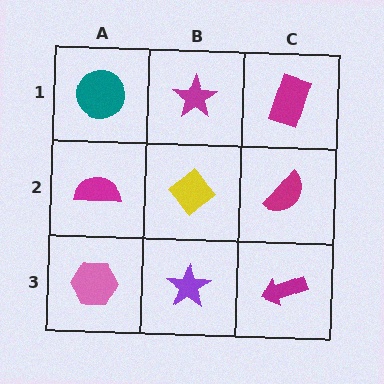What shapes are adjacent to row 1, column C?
A magenta semicircle (row 2, column C), a magenta star (row 1, column B).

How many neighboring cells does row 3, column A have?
2.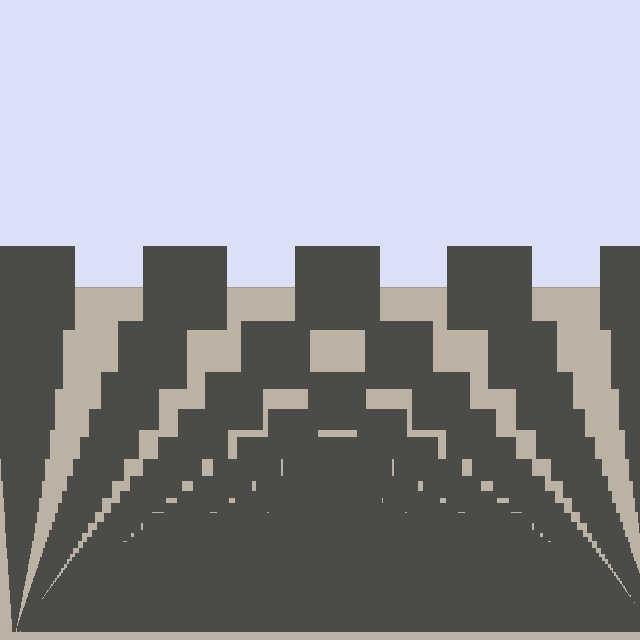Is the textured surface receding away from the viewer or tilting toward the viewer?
The surface appears to tilt toward the viewer. Texture elements get larger and sparser toward the top.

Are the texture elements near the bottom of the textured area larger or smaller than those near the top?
Smaller. The gradient is inverted — elements near the bottom are smaller and denser.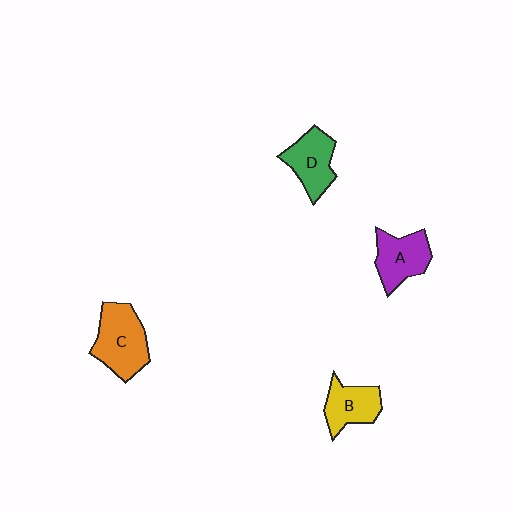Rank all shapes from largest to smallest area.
From largest to smallest: C (orange), A (purple), D (green), B (yellow).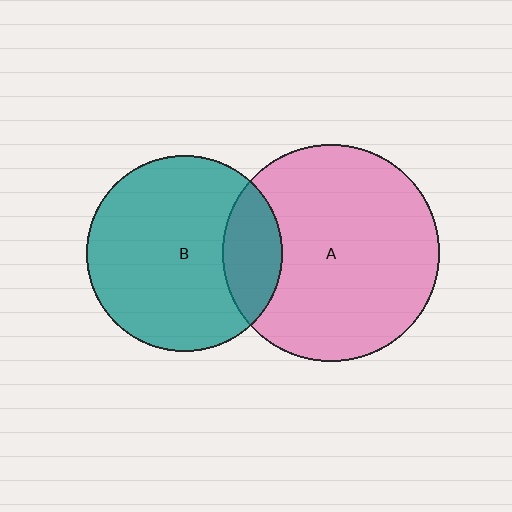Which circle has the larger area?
Circle A (pink).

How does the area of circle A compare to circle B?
Approximately 1.2 times.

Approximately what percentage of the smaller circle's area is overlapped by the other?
Approximately 20%.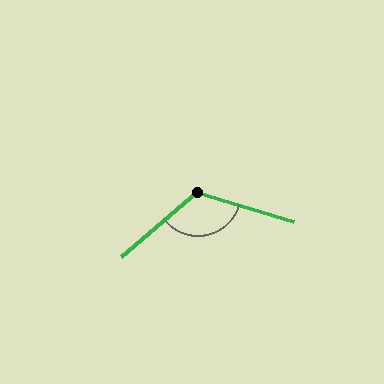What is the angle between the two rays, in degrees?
Approximately 123 degrees.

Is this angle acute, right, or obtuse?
It is obtuse.